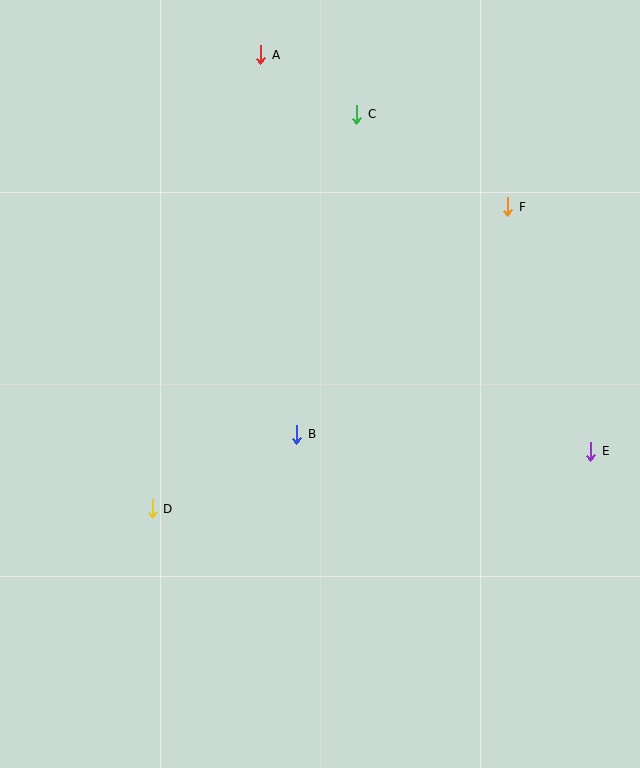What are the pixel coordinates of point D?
Point D is at (152, 509).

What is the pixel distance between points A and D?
The distance between A and D is 467 pixels.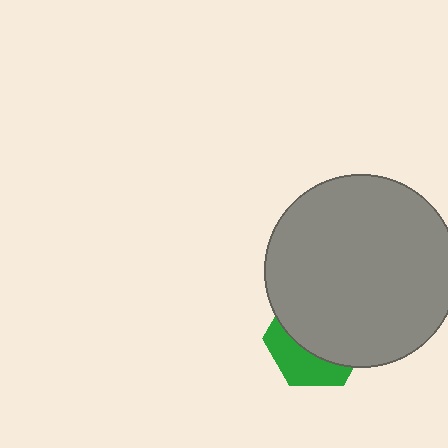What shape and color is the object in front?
The object in front is a gray circle.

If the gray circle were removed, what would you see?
You would see the complete green hexagon.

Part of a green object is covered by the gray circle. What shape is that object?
It is a hexagon.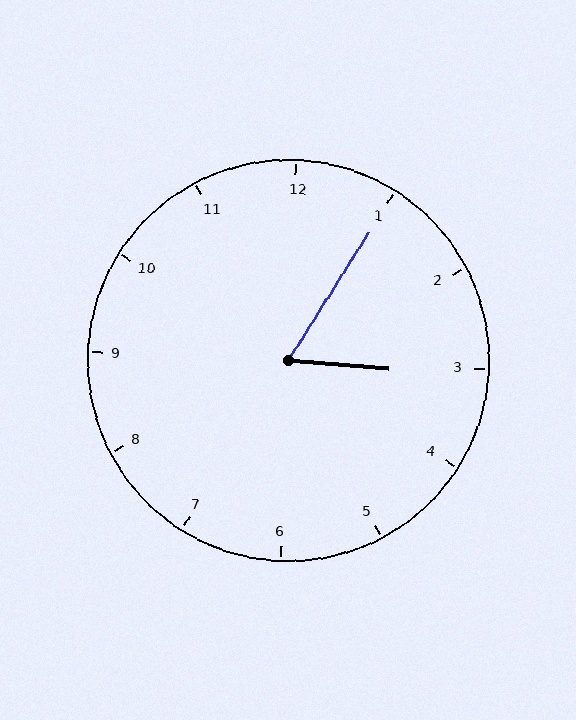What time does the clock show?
3:05.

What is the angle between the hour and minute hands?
Approximately 62 degrees.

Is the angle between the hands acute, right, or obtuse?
It is acute.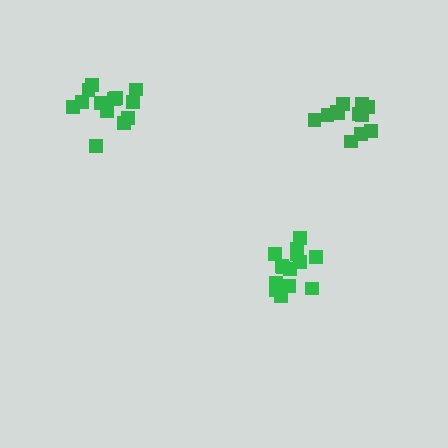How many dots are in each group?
Group 1: 14 dots, Group 2: 14 dots, Group 3: 12 dots (40 total).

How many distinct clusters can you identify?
There are 3 distinct clusters.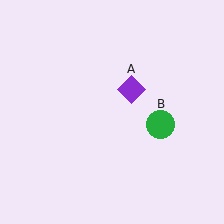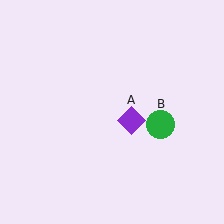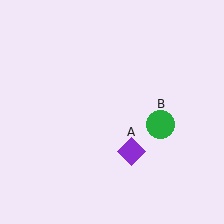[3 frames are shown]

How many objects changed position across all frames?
1 object changed position: purple diamond (object A).